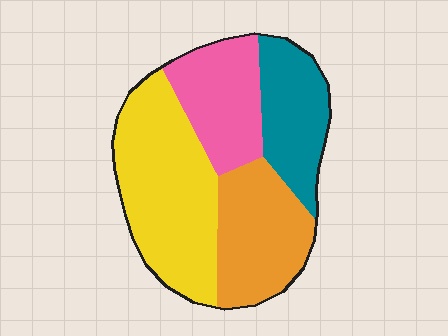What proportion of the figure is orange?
Orange covers roughly 25% of the figure.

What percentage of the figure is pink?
Pink covers 20% of the figure.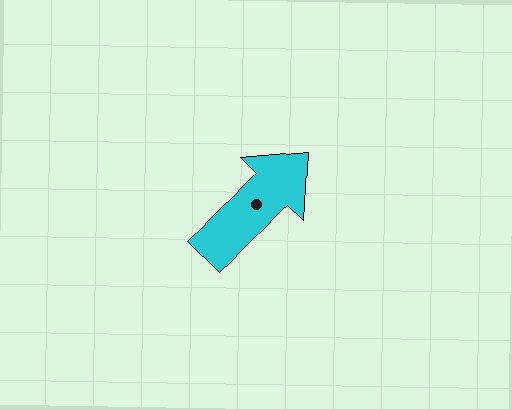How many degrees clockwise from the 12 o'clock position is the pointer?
Approximately 44 degrees.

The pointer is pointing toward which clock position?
Roughly 1 o'clock.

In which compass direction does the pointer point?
Northeast.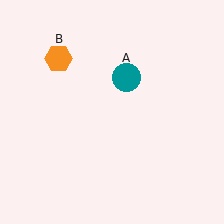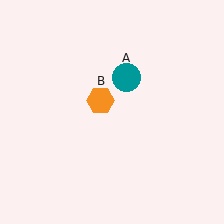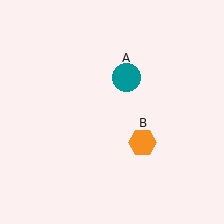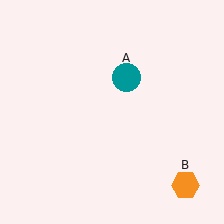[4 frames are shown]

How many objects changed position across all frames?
1 object changed position: orange hexagon (object B).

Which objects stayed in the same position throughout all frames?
Teal circle (object A) remained stationary.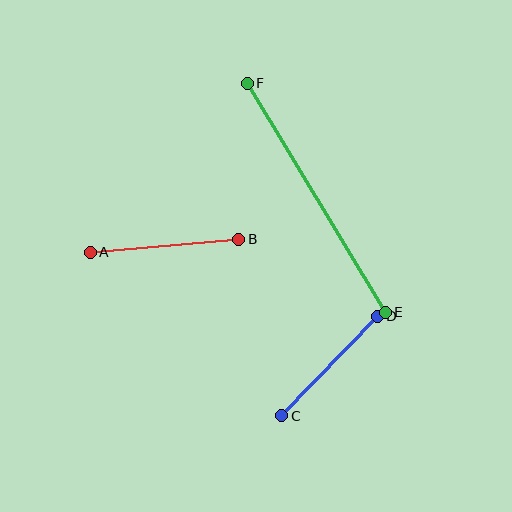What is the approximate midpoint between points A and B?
The midpoint is at approximately (164, 246) pixels.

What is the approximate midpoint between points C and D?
The midpoint is at approximately (329, 366) pixels.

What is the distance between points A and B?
The distance is approximately 149 pixels.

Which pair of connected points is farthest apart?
Points E and F are farthest apart.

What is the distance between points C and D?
The distance is approximately 138 pixels.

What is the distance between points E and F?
The distance is approximately 267 pixels.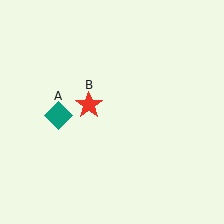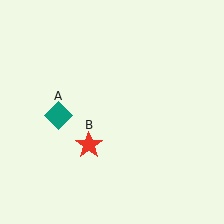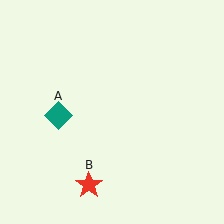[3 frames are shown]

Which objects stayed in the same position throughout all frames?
Teal diamond (object A) remained stationary.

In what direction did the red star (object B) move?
The red star (object B) moved down.